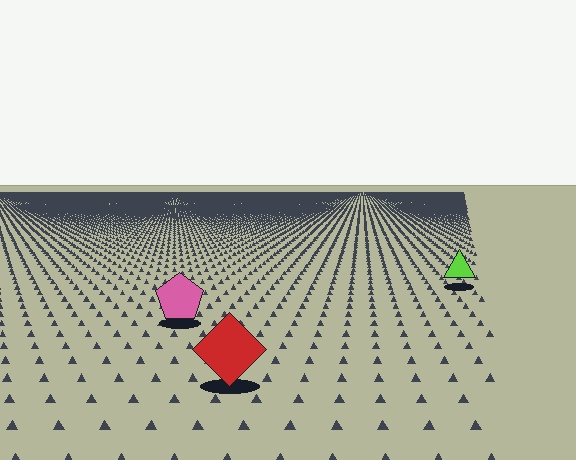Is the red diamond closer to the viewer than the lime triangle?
Yes. The red diamond is closer — you can tell from the texture gradient: the ground texture is coarser near it.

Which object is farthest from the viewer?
The lime triangle is farthest from the viewer. It appears smaller and the ground texture around it is denser.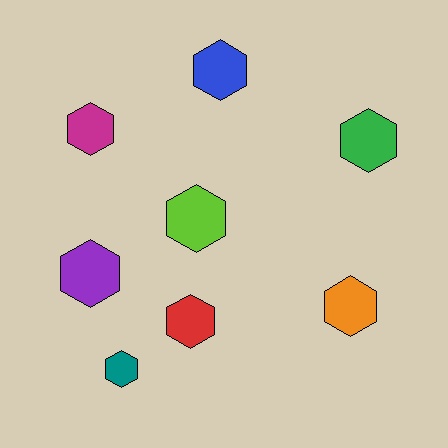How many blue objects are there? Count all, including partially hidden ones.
There is 1 blue object.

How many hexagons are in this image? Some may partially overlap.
There are 8 hexagons.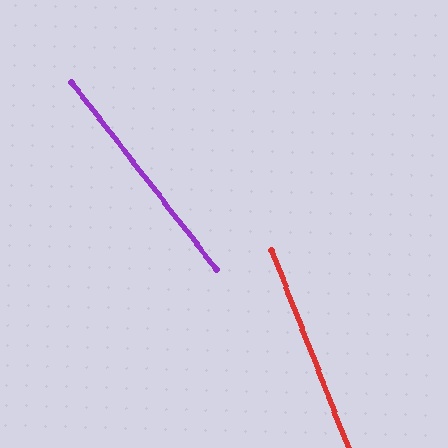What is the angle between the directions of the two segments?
Approximately 16 degrees.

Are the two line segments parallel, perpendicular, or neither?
Neither parallel nor perpendicular — they differ by about 16°.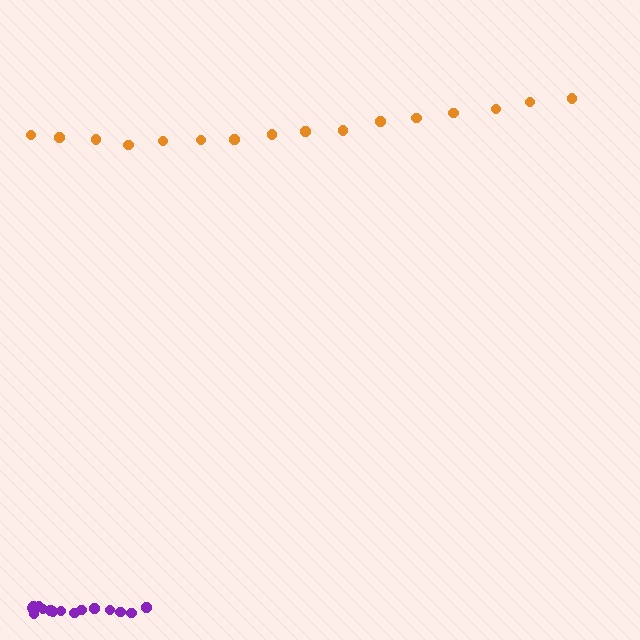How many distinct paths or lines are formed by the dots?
There are 2 distinct paths.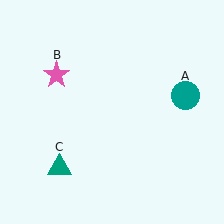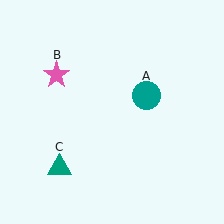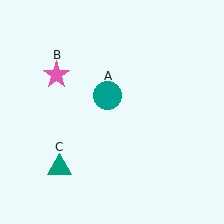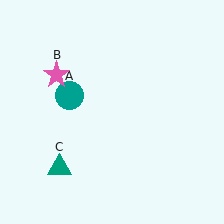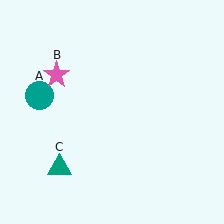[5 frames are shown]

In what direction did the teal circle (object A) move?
The teal circle (object A) moved left.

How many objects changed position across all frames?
1 object changed position: teal circle (object A).